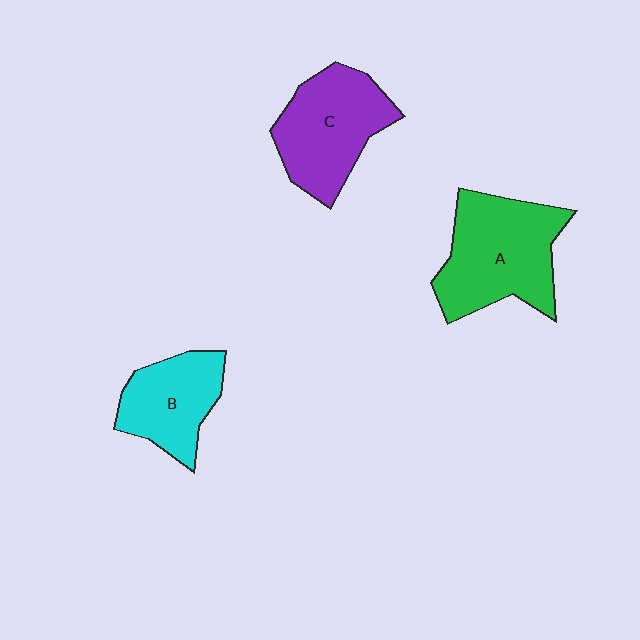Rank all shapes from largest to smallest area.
From largest to smallest: A (green), C (purple), B (cyan).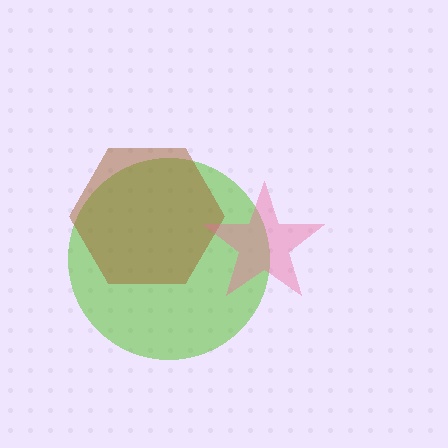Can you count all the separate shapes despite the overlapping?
Yes, there are 3 separate shapes.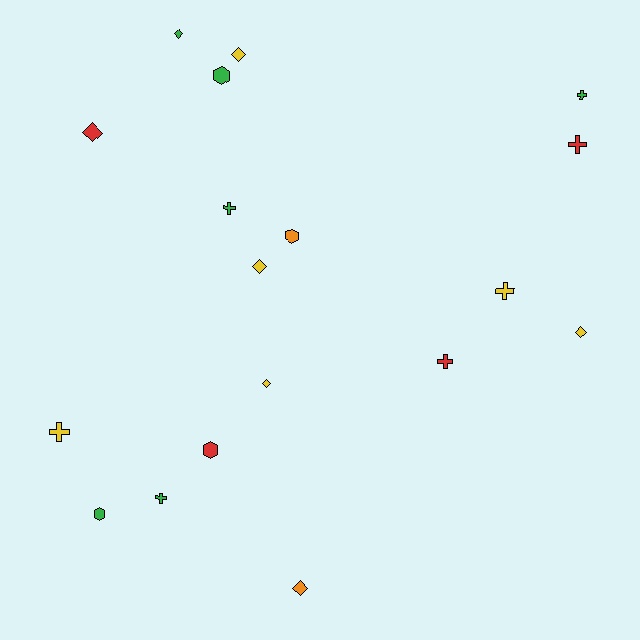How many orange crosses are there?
There are no orange crosses.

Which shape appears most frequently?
Diamond, with 7 objects.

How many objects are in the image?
There are 18 objects.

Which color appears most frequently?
Green, with 6 objects.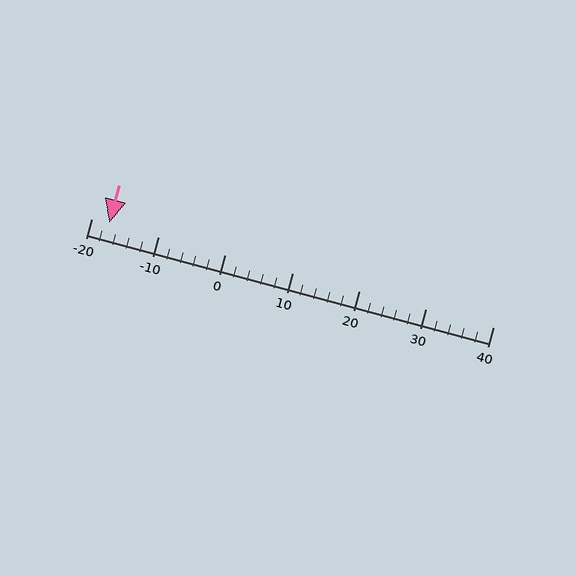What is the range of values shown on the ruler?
The ruler shows values from -20 to 40.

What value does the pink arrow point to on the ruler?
The pink arrow points to approximately -17.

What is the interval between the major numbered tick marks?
The major tick marks are spaced 10 units apart.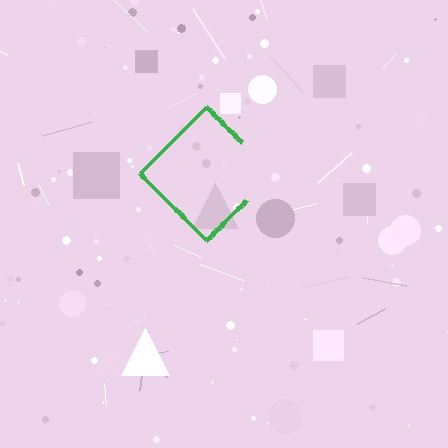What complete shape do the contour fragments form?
The contour fragments form a diamond.